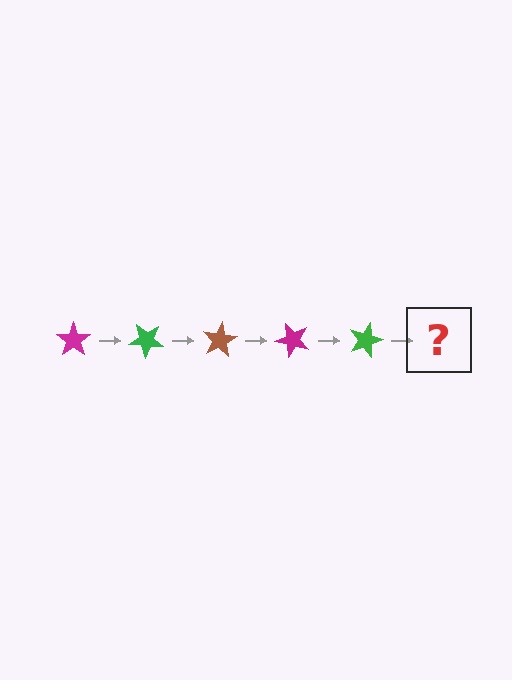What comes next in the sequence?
The next element should be a brown star, rotated 200 degrees from the start.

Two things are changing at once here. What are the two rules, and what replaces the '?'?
The two rules are that it rotates 40 degrees each step and the color cycles through magenta, green, and brown. The '?' should be a brown star, rotated 200 degrees from the start.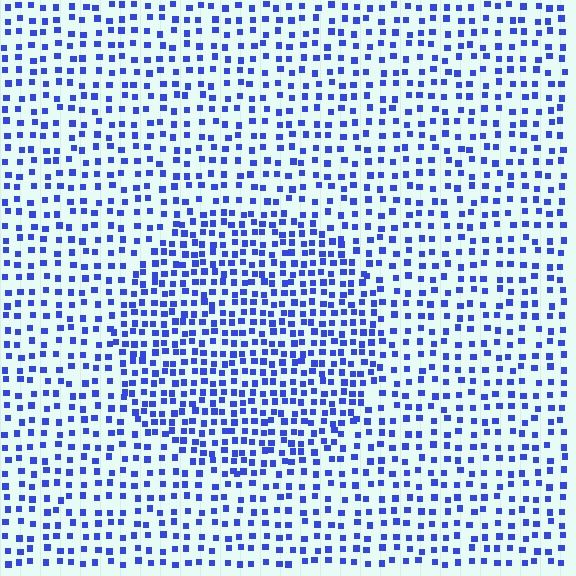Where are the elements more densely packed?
The elements are more densely packed inside the circle boundary.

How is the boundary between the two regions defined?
The boundary is defined by a change in element density (approximately 1.7x ratio). All elements are the same color, size, and shape.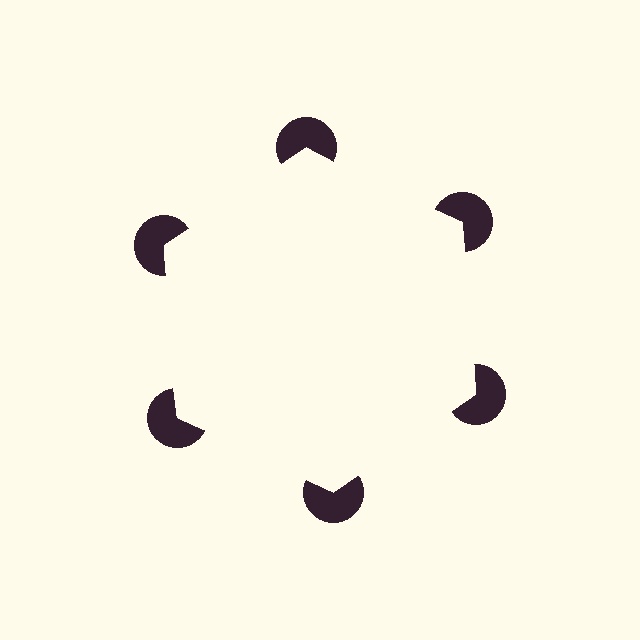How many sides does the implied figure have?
6 sides.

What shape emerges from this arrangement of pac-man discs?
An illusory hexagon — its edges are inferred from the aligned wedge cuts in the pac-man discs, not physically drawn.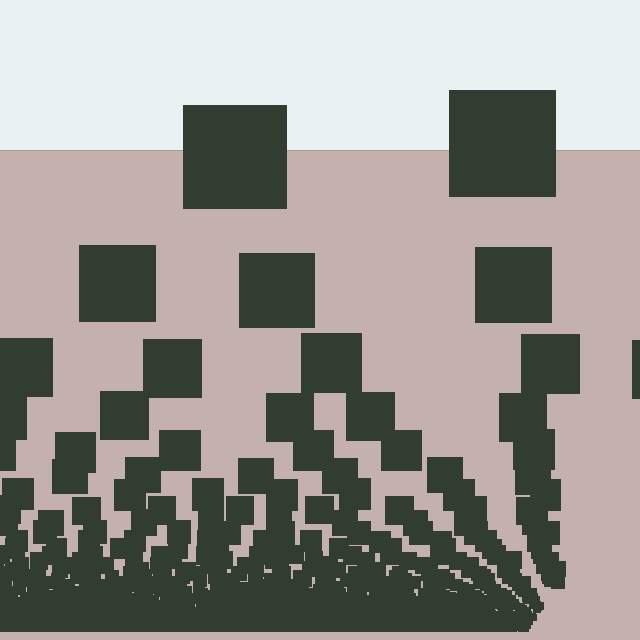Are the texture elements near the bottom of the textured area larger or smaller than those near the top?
Smaller. The gradient is inverted — elements near the bottom are smaller and denser.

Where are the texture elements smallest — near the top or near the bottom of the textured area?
Near the bottom.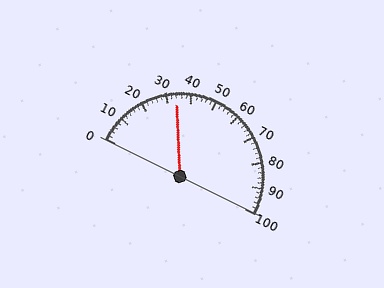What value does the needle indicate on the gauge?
The needle indicates approximately 34.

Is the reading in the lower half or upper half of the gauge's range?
The reading is in the lower half of the range (0 to 100).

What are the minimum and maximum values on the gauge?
The gauge ranges from 0 to 100.